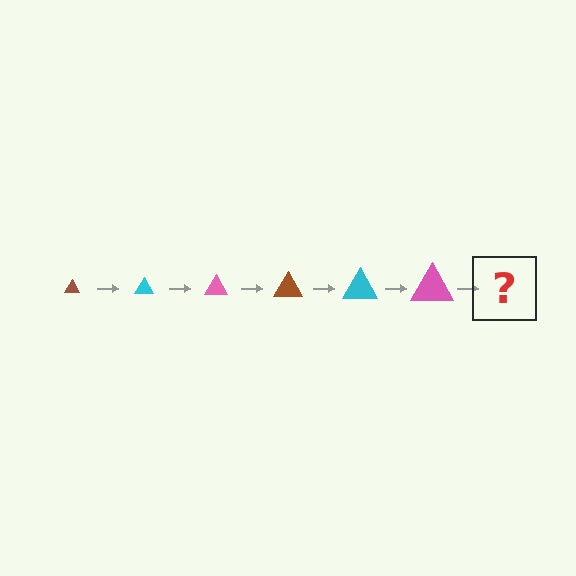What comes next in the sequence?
The next element should be a brown triangle, larger than the previous one.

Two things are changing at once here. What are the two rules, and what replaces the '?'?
The two rules are that the triangle grows larger each step and the color cycles through brown, cyan, and pink. The '?' should be a brown triangle, larger than the previous one.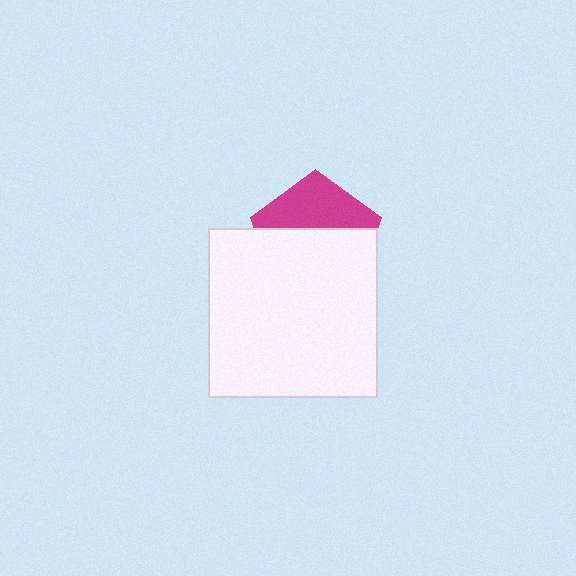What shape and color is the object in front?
The object in front is a white square.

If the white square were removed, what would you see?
You would see the complete magenta pentagon.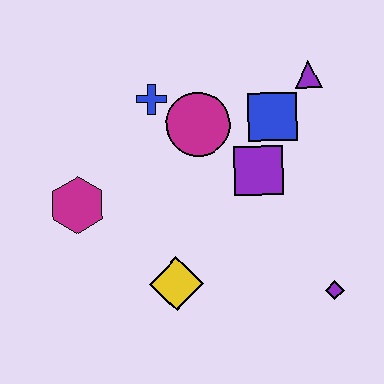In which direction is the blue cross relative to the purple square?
The blue cross is to the left of the purple square.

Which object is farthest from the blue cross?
The purple diamond is farthest from the blue cross.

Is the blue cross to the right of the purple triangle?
No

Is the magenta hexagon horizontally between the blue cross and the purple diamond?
No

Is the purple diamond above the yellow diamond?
No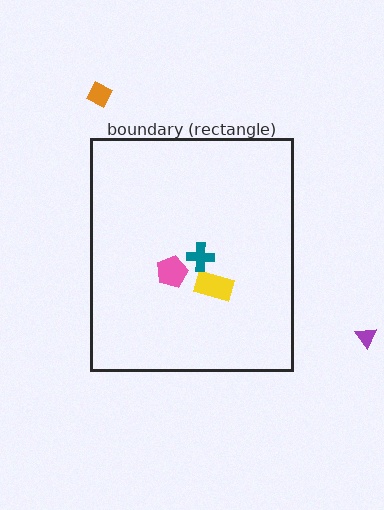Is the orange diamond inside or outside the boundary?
Outside.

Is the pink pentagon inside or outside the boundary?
Inside.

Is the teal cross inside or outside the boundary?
Inside.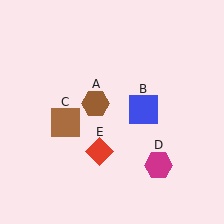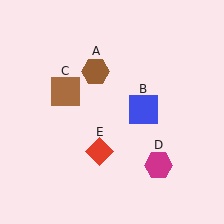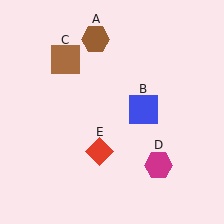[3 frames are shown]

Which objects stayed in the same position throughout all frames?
Blue square (object B) and magenta hexagon (object D) and red diamond (object E) remained stationary.